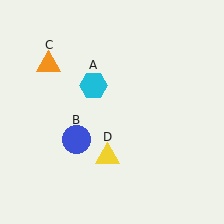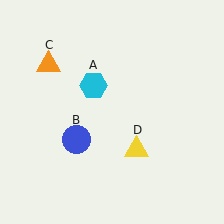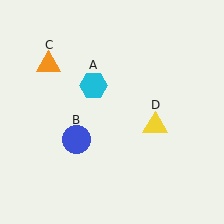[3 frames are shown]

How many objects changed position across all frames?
1 object changed position: yellow triangle (object D).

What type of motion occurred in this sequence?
The yellow triangle (object D) rotated counterclockwise around the center of the scene.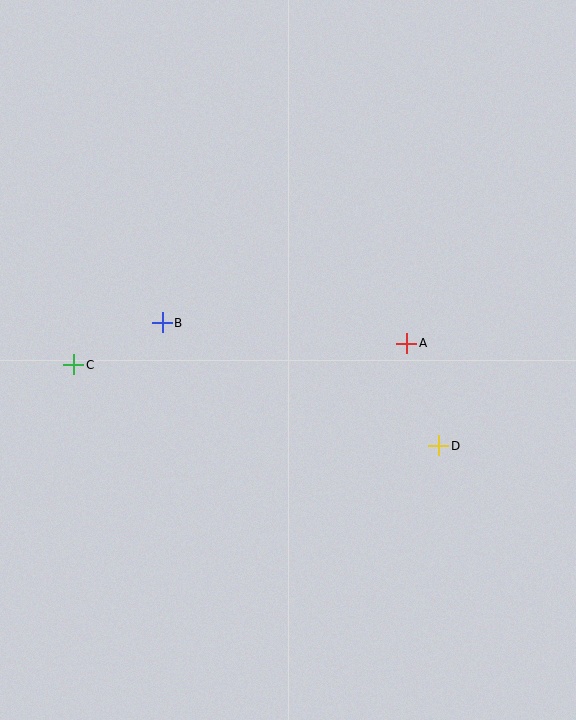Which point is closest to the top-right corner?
Point A is closest to the top-right corner.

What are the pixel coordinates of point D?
Point D is at (439, 446).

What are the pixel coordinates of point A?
Point A is at (407, 343).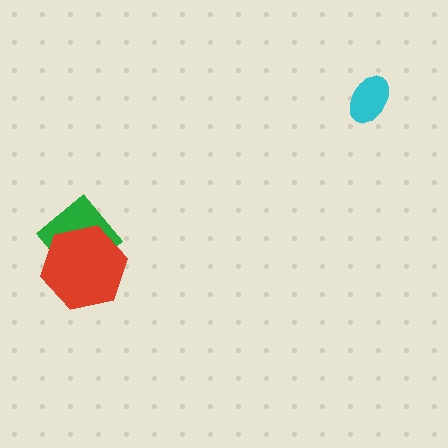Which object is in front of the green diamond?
The red hexagon is in front of the green diamond.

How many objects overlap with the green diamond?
1 object overlaps with the green diamond.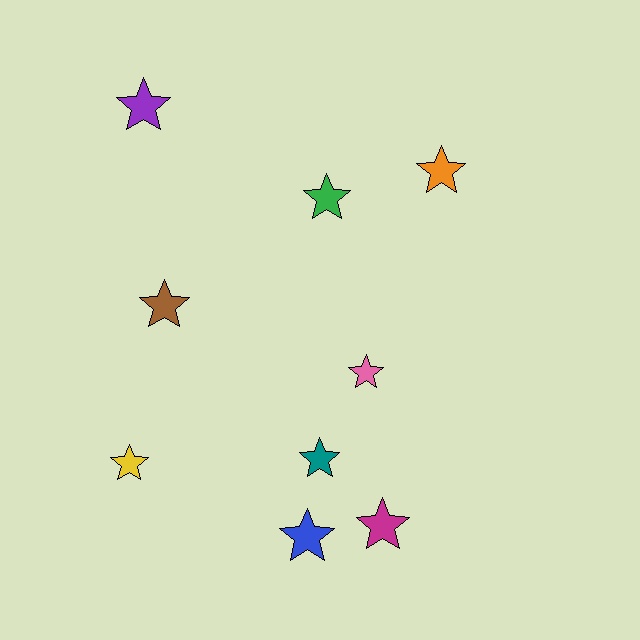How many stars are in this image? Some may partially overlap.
There are 9 stars.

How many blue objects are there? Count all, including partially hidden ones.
There is 1 blue object.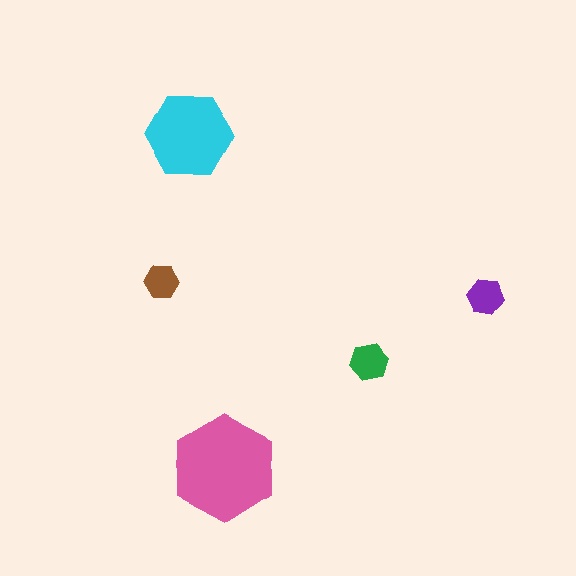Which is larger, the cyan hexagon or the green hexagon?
The cyan one.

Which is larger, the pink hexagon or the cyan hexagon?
The pink one.